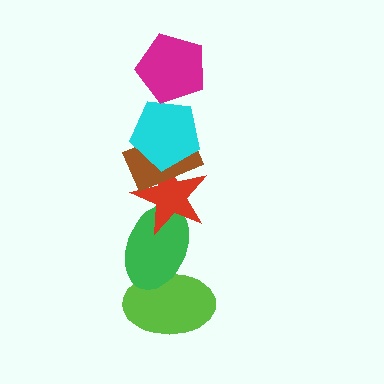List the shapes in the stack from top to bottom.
From top to bottom: the magenta pentagon, the cyan pentagon, the brown rectangle, the red star, the green ellipse, the lime ellipse.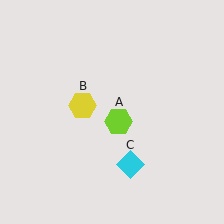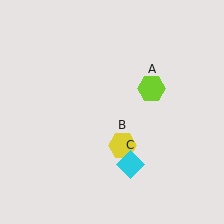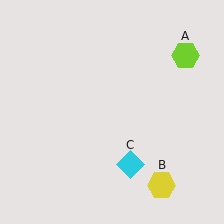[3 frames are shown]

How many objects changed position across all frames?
2 objects changed position: lime hexagon (object A), yellow hexagon (object B).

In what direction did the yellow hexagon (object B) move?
The yellow hexagon (object B) moved down and to the right.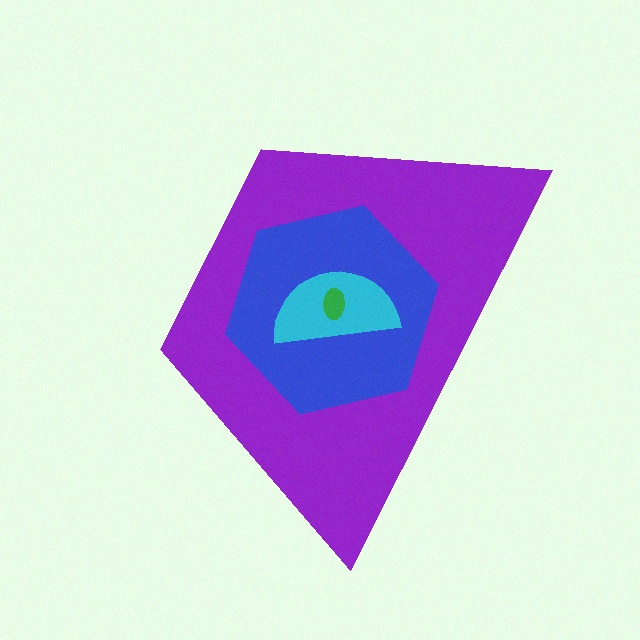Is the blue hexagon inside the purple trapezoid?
Yes.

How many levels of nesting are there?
4.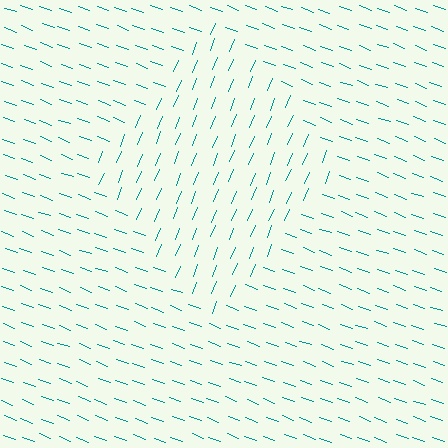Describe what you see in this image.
The image is filled with small teal line segments. A diamond region in the image has lines oriented differently from the surrounding lines, creating a visible texture boundary.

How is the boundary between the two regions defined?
The boundary is defined purely by a change in line orientation (approximately 88 degrees difference). All lines are the same color and thickness.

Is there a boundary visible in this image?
Yes, there is a texture boundary formed by a change in line orientation.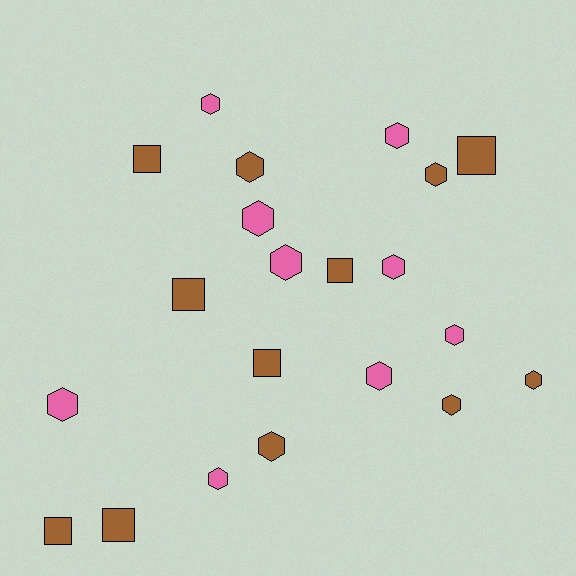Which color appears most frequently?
Brown, with 12 objects.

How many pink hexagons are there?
There are 9 pink hexagons.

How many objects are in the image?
There are 21 objects.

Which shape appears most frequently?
Hexagon, with 14 objects.